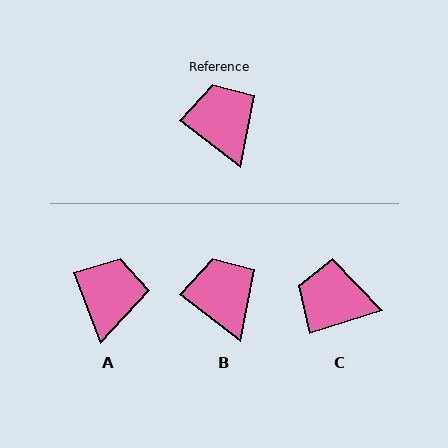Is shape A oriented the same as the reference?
No, it is off by about 32 degrees.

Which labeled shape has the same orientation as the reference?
B.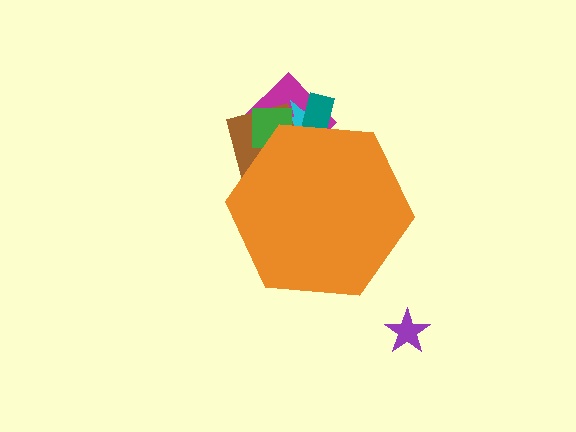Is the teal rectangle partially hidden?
Yes, the teal rectangle is partially hidden behind the orange hexagon.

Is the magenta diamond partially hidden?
Yes, the magenta diamond is partially hidden behind the orange hexagon.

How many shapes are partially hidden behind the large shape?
5 shapes are partially hidden.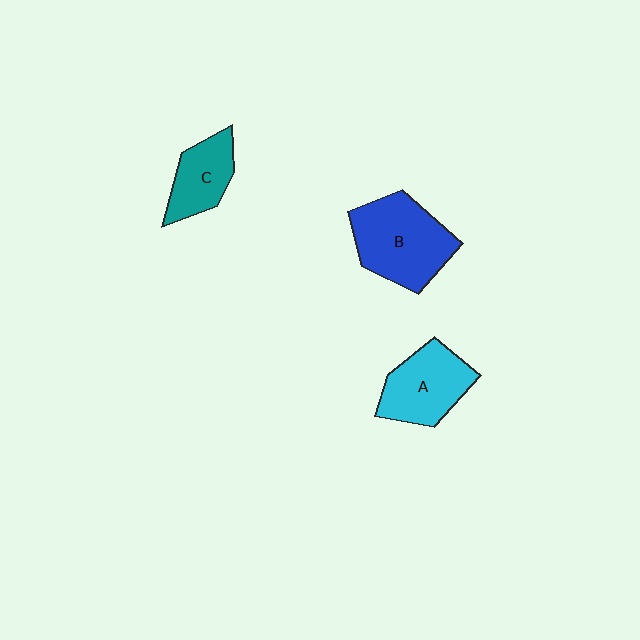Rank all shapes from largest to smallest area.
From largest to smallest: B (blue), A (cyan), C (teal).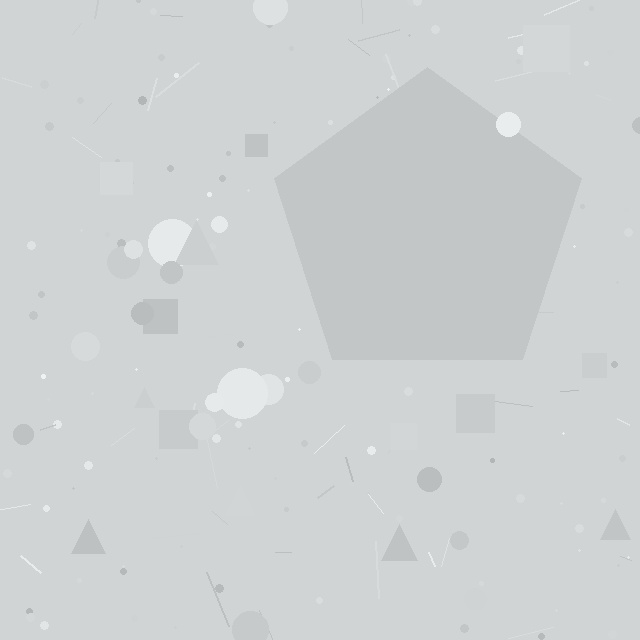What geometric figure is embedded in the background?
A pentagon is embedded in the background.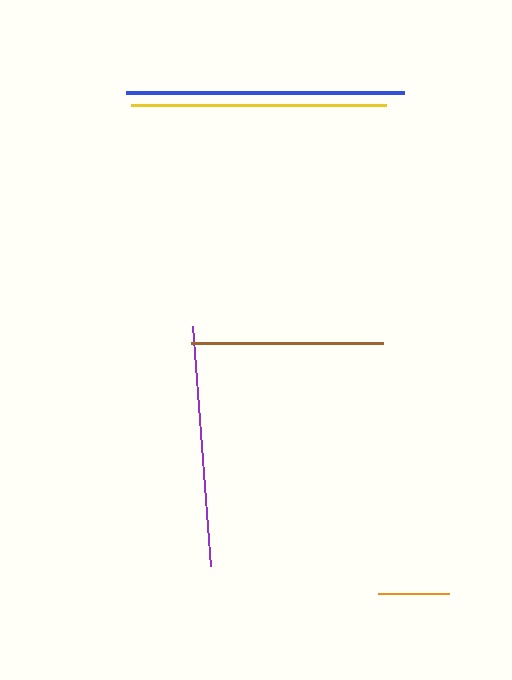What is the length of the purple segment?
The purple segment is approximately 241 pixels long.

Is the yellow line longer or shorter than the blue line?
The blue line is longer than the yellow line.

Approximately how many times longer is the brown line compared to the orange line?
The brown line is approximately 2.7 times the length of the orange line.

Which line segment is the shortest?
The orange line is the shortest at approximately 70 pixels.